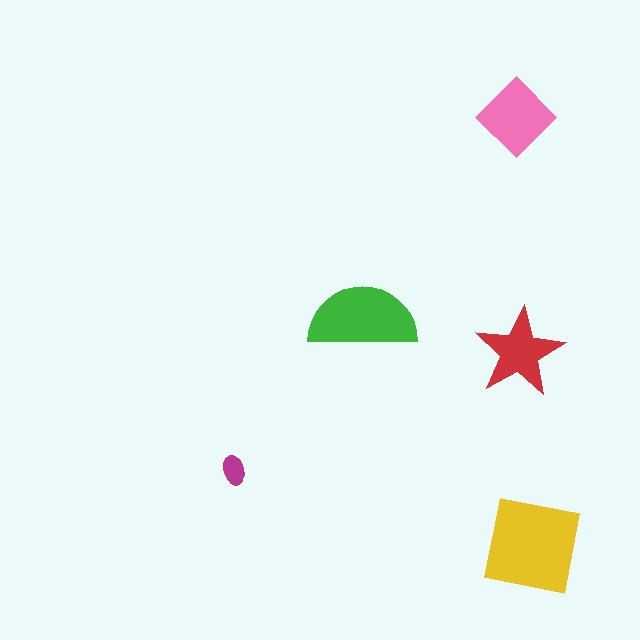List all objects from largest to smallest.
The yellow square, the green semicircle, the pink diamond, the red star, the magenta ellipse.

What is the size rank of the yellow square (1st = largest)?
1st.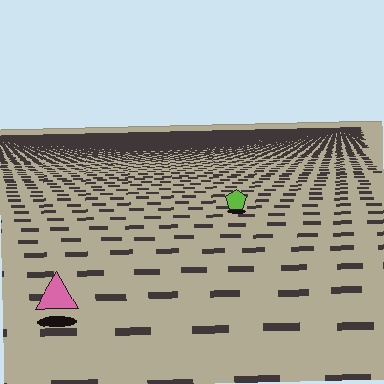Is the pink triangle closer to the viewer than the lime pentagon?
Yes. The pink triangle is closer — you can tell from the texture gradient: the ground texture is coarser near it.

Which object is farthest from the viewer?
The lime pentagon is farthest from the viewer. It appears smaller and the ground texture around it is denser.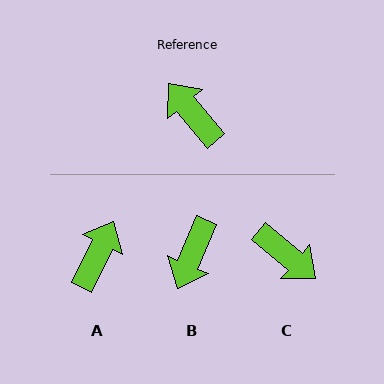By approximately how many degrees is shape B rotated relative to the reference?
Approximately 117 degrees counter-clockwise.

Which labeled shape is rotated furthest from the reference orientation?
C, about 170 degrees away.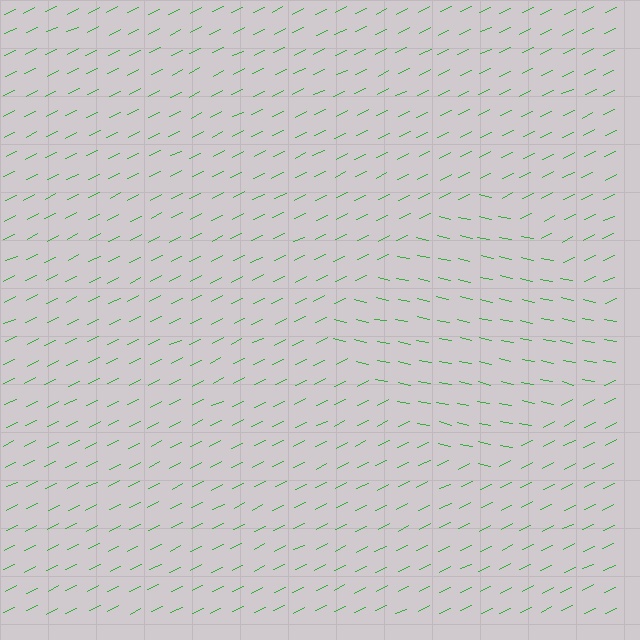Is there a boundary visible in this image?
Yes, there is a texture boundary formed by a change in line orientation.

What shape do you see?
I see a diamond.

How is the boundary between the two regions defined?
The boundary is defined purely by a change in line orientation (approximately 38 degrees difference). All lines are the same color and thickness.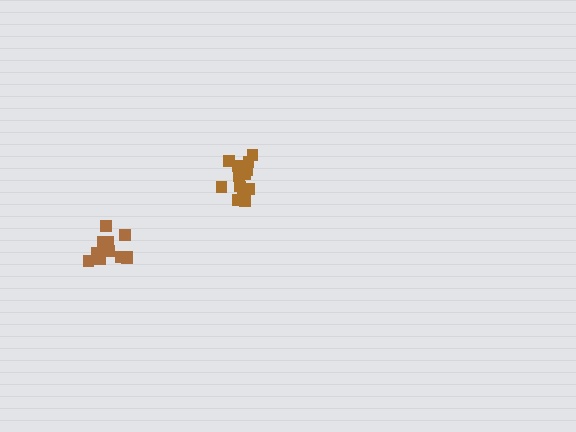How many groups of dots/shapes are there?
There are 2 groups.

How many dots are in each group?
Group 1: 13 dots, Group 2: 11 dots (24 total).